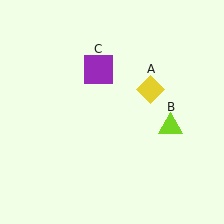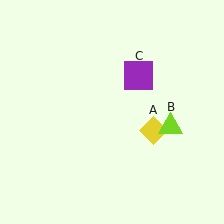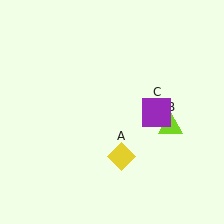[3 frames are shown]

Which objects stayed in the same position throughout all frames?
Lime triangle (object B) remained stationary.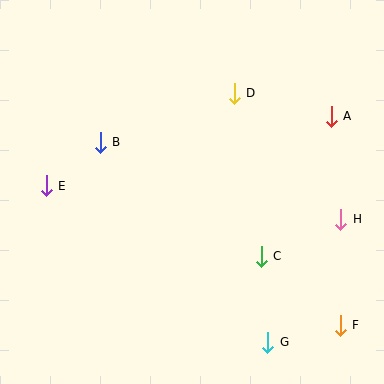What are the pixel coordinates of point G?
Point G is at (268, 342).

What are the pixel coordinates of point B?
Point B is at (100, 142).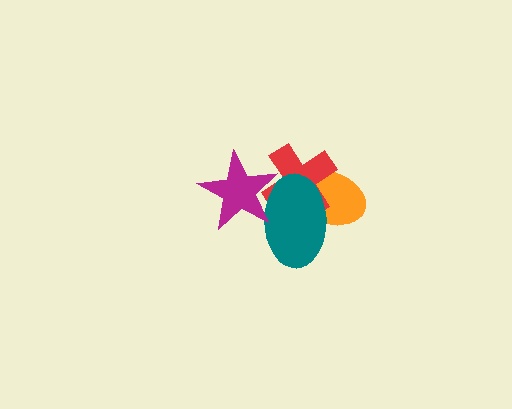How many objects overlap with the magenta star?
2 objects overlap with the magenta star.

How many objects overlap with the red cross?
3 objects overlap with the red cross.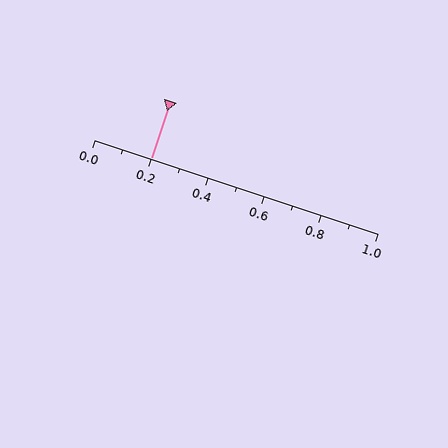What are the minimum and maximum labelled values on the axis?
The axis runs from 0.0 to 1.0.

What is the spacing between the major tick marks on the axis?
The major ticks are spaced 0.2 apart.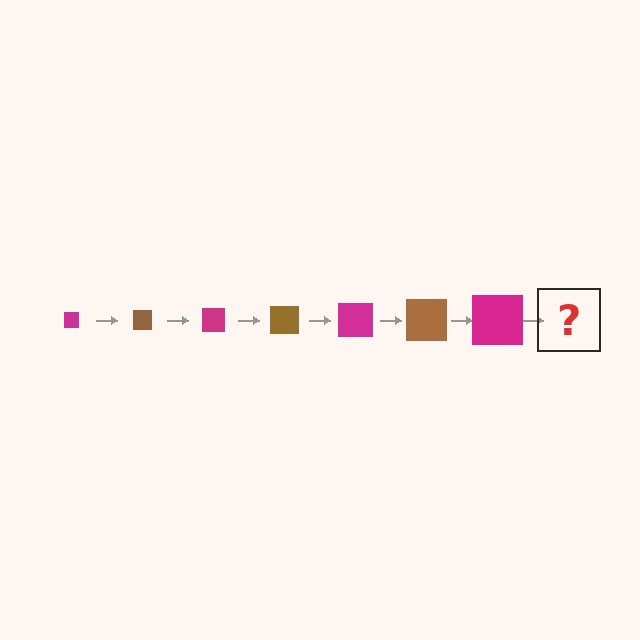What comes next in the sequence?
The next element should be a brown square, larger than the previous one.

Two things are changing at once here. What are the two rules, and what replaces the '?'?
The two rules are that the square grows larger each step and the color cycles through magenta and brown. The '?' should be a brown square, larger than the previous one.